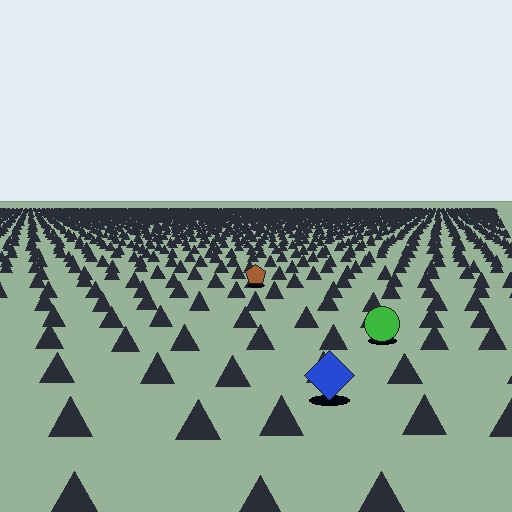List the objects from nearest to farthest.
From nearest to farthest: the blue diamond, the green circle, the brown pentagon.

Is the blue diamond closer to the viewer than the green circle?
Yes. The blue diamond is closer — you can tell from the texture gradient: the ground texture is coarser near it.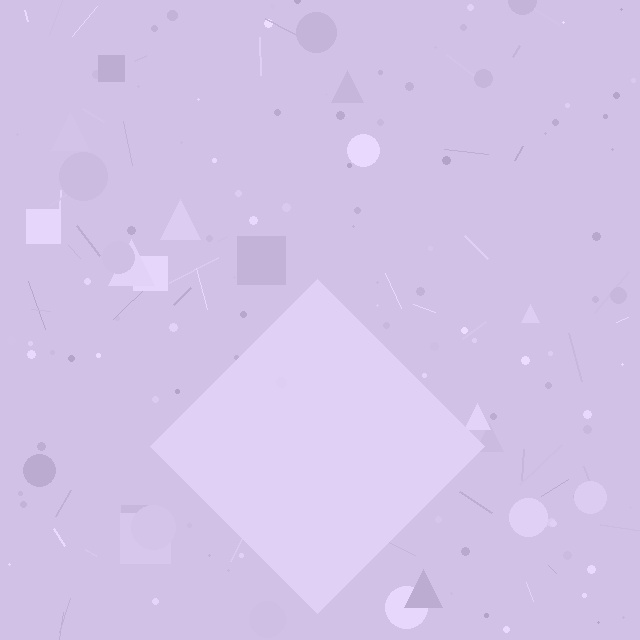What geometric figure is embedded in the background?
A diamond is embedded in the background.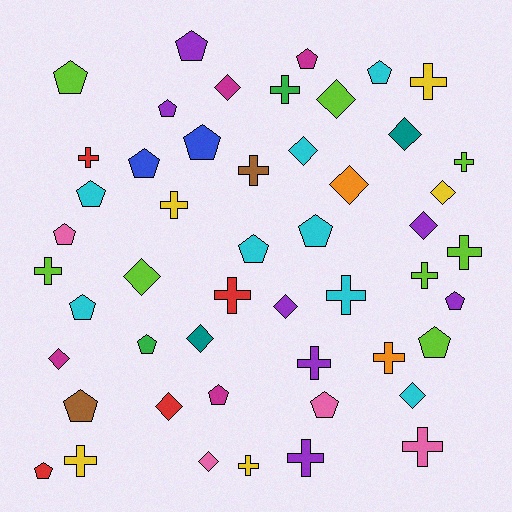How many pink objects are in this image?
There are 4 pink objects.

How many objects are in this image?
There are 50 objects.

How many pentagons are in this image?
There are 19 pentagons.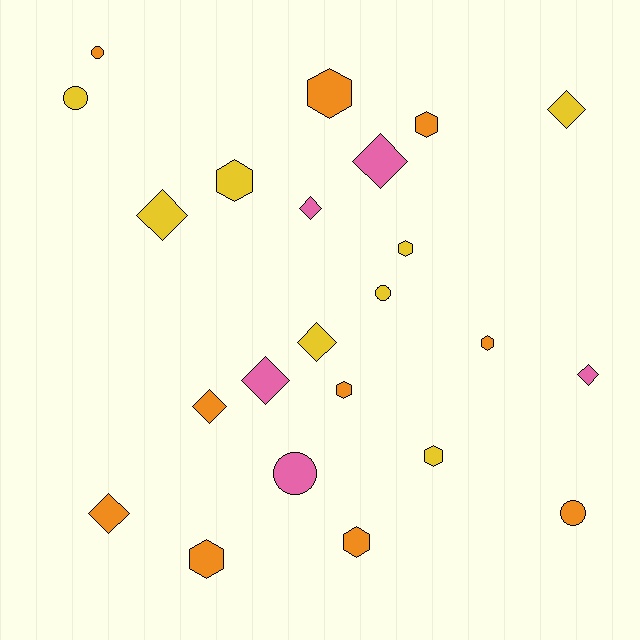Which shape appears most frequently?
Hexagon, with 9 objects.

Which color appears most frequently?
Orange, with 10 objects.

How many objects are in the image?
There are 23 objects.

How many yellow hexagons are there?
There are 3 yellow hexagons.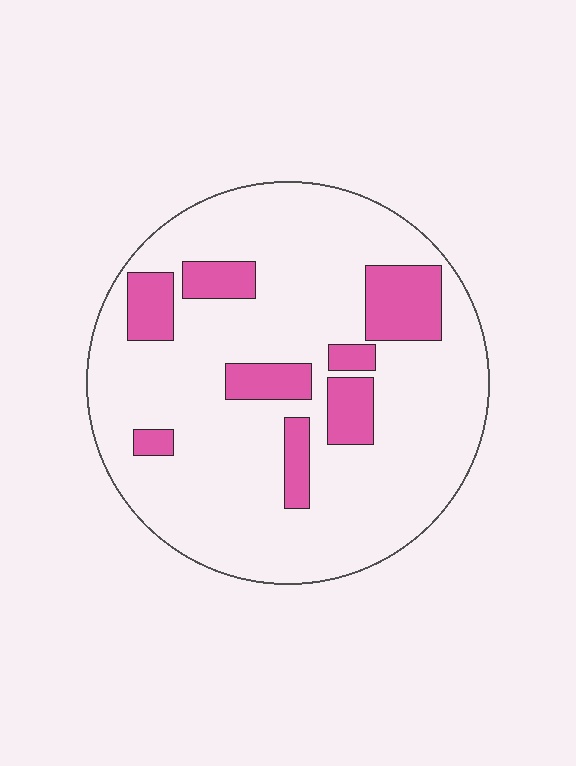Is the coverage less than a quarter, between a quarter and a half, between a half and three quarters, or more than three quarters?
Less than a quarter.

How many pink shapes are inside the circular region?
8.